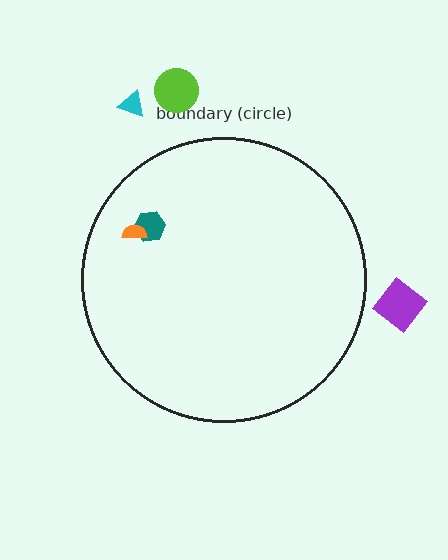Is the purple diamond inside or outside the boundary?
Outside.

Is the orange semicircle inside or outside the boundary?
Inside.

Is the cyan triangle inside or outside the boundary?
Outside.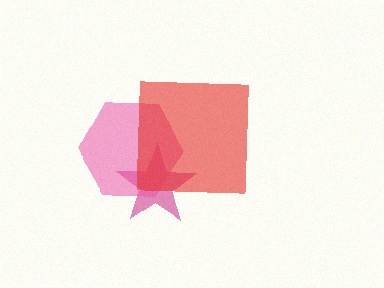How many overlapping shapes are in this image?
There are 3 overlapping shapes in the image.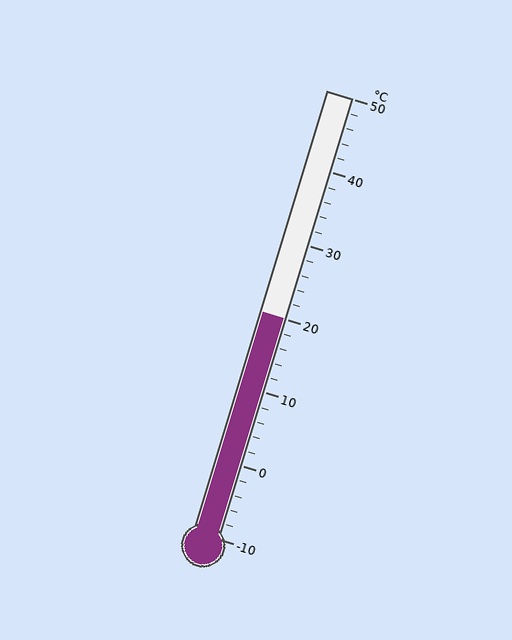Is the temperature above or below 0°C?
The temperature is above 0°C.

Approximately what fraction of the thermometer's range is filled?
The thermometer is filled to approximately 50% of its range.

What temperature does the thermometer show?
The thermometer shows approximately 20°C.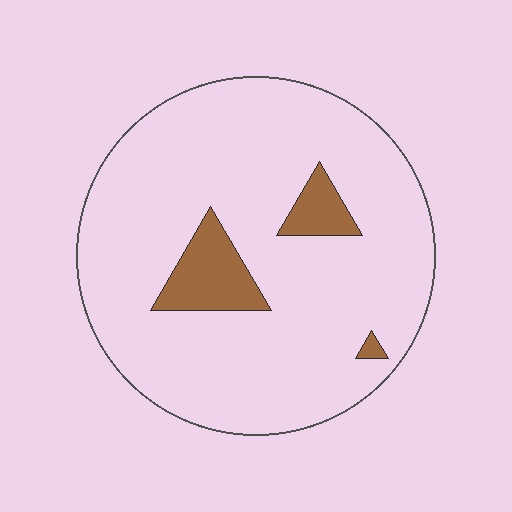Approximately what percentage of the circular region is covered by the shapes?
Approximately 10%.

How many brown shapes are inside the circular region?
3.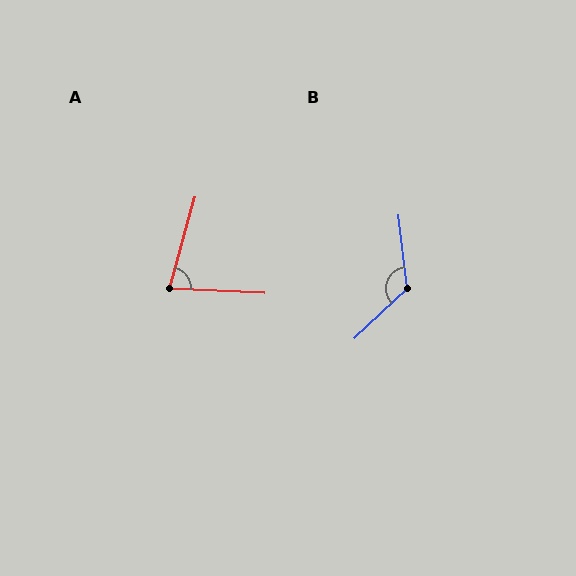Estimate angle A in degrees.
Approximately 77 degrees.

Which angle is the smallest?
A, at approximately 77 degrees.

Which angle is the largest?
B, at approximately 127 degrees.